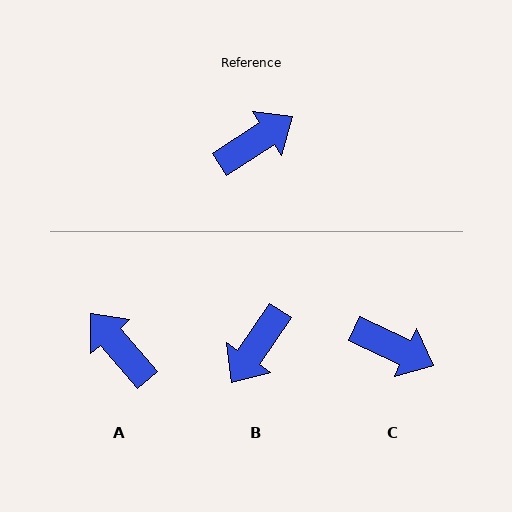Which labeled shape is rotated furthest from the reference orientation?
B, about 157 degrees away.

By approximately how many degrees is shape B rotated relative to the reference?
Approximately 157 degrees clockwise.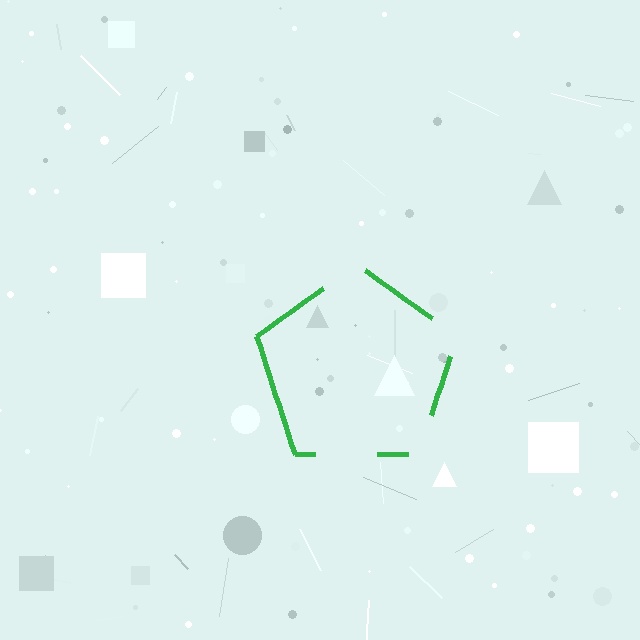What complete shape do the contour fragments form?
The contour fragments form a pentagon.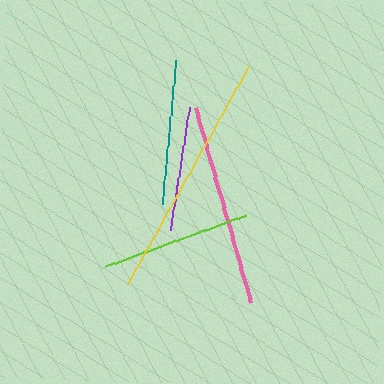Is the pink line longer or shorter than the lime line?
The pink line is longer than the lime line.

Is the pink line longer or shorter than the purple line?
The pink line is longer than the purple line.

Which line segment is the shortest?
The purple line is the shortest at approximately 126 pixels.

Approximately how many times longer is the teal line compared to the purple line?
The teal line is approximately 1.1 times the length of the purple line.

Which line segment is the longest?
The yellow line is the longest at approximately 249 pixels.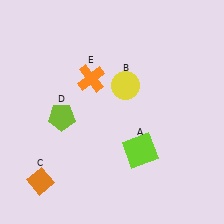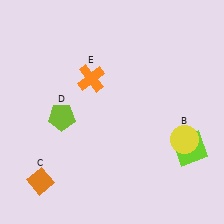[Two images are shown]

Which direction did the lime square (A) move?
The lime square (A) moved right.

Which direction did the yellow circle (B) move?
The yellow circle (B) moved right.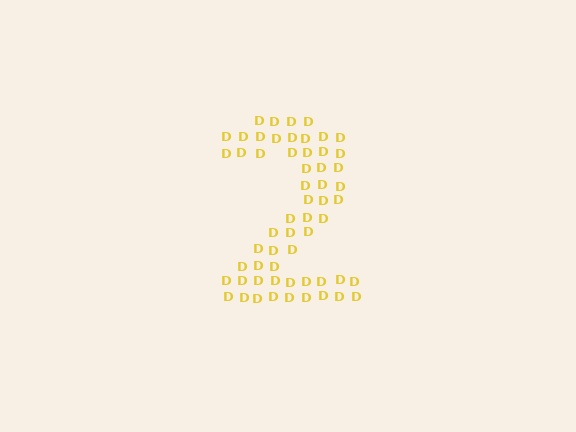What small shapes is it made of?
It is made of small letter D's.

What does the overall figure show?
The overall figure shows the digit 2.